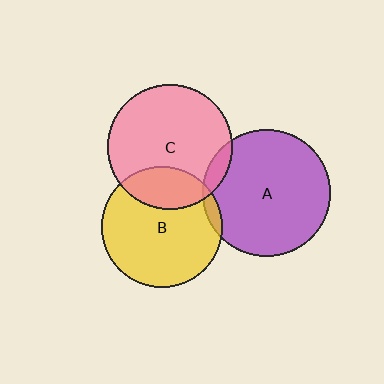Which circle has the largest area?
Circle A (purple).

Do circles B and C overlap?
Yes.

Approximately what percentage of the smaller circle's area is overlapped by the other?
Approximately 25%.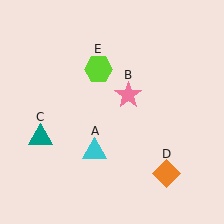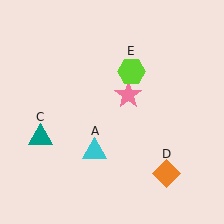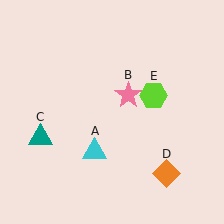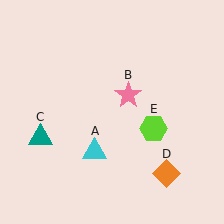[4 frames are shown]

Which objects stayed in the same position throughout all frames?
Cyan triangle (object A) and pink star (object B) and teal triangle (object C) and orange diamond (object D) remained stationary.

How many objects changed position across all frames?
1 object changed position: lime hexagon (object E).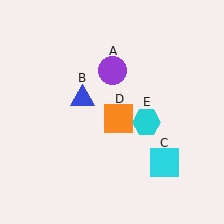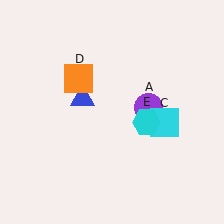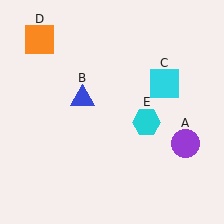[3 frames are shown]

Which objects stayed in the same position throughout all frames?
Blue triangle (object B) and cyan hexagon (object E) remained stationary.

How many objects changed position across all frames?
3 objects changed position: purple circle (object A), cyan square (object C), orange square (object D).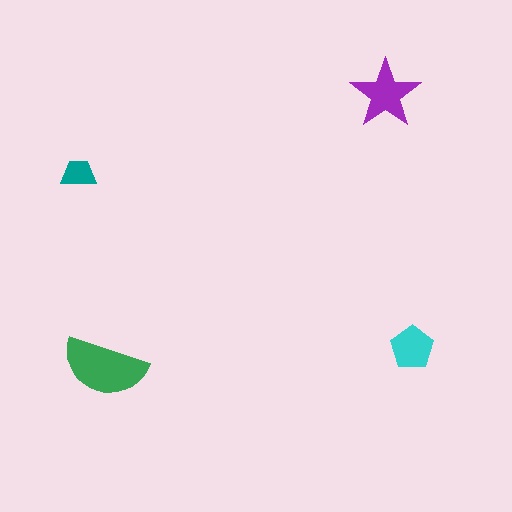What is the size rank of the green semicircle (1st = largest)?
1st.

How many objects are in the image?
There are 4 objects in the image.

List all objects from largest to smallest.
The green semicircle, the purple star, the cyan pentagon, the teal trapezoid.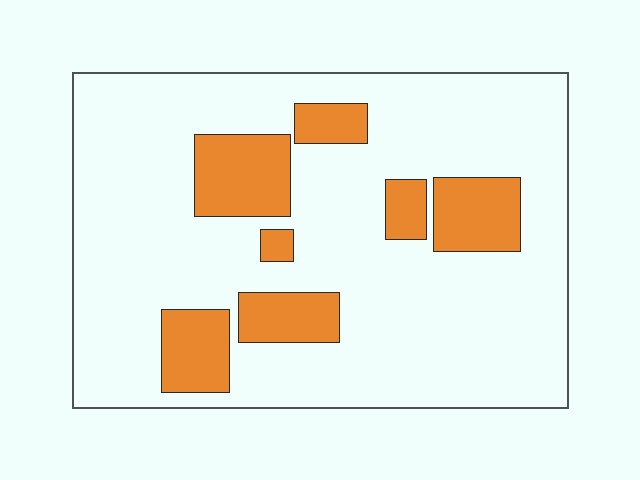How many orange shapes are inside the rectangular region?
7.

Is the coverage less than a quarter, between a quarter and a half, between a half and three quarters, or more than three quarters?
Less than a quarter.